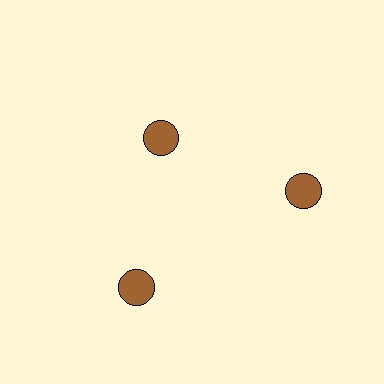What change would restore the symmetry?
The symmetry would be restored by moving it outward, back onto the ring so that all 3 circles sit at equal angles and equal distance from the center.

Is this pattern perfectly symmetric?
No. The 3 brown circles are arranged in a ring, but one element near the 11 o'clock position is pulled inward toward the center, breaking the 3-fold rotational symmetry.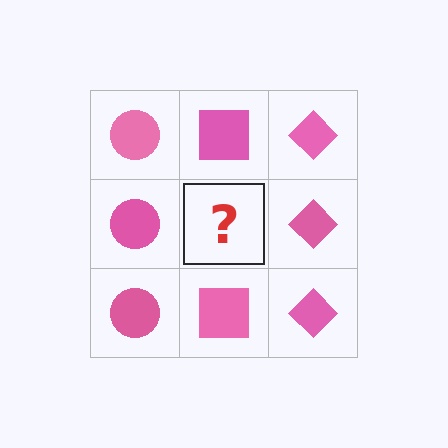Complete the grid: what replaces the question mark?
The question mark should be replaced with a pink square.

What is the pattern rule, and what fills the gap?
The rule is that each column has a consistent shape. The gap should be filled with a pink square.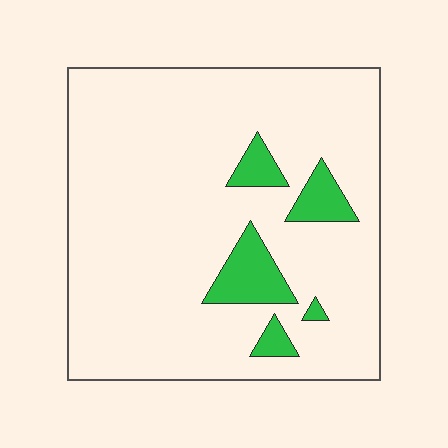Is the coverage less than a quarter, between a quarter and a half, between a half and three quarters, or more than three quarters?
Less than a quarter.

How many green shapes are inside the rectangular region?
5.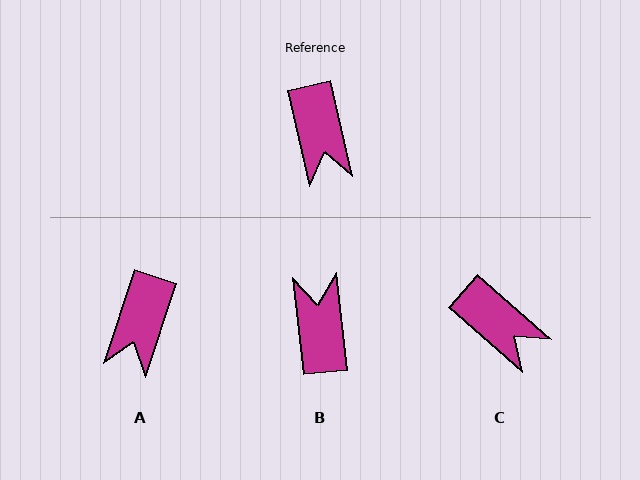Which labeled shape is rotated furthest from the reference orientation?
B, about 173 degrees away.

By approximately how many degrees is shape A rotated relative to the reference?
Approximately 32 degrees clockwise.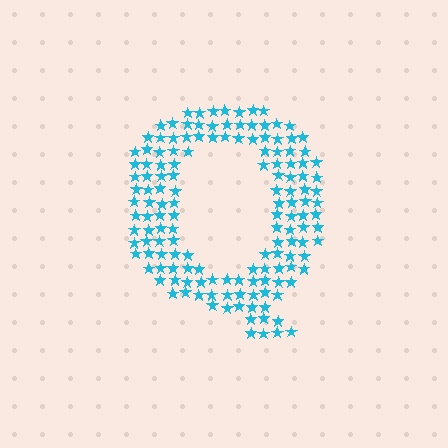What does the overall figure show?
The overall figure shows the letter Q.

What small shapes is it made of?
It is made of small stars.